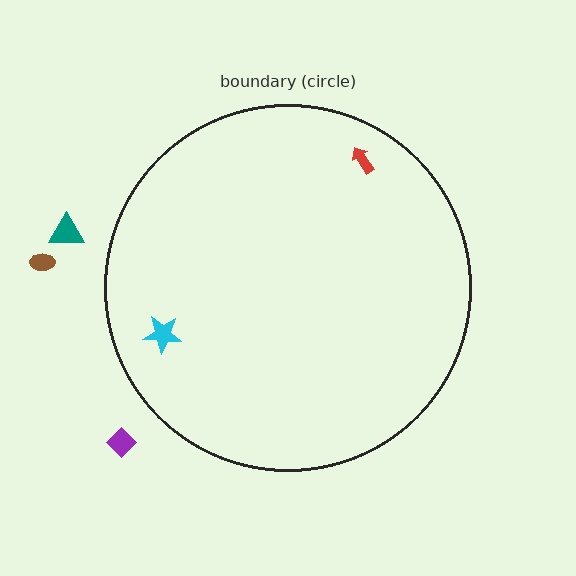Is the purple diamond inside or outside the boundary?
Outside.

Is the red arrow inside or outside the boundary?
Inside.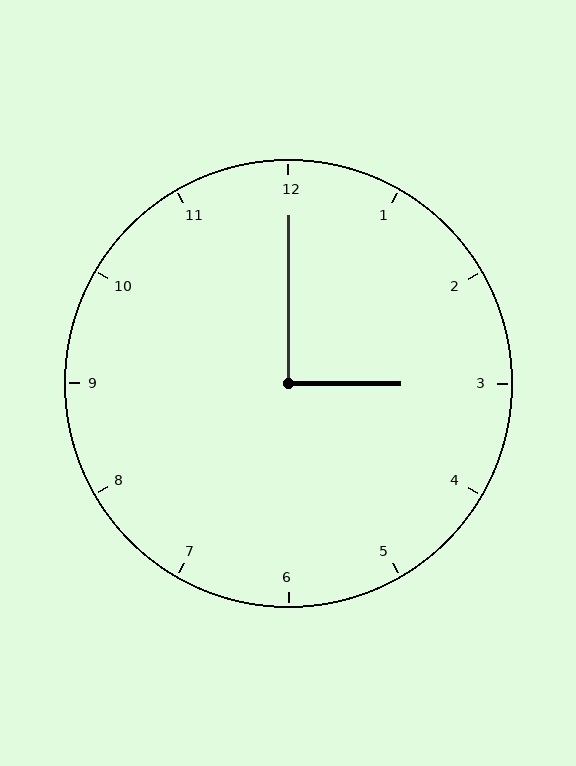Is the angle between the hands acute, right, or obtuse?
It is right.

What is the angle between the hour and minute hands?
Approximately 90 degrees.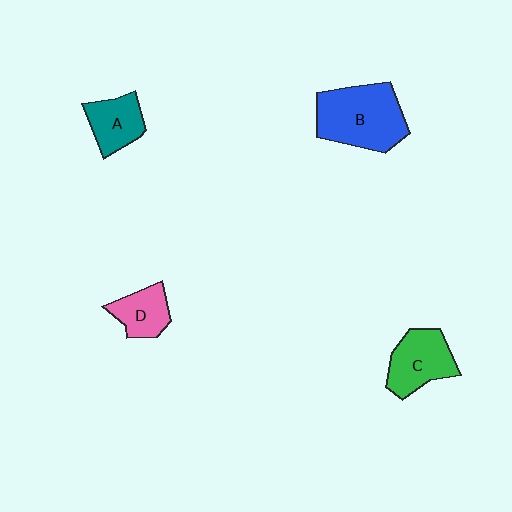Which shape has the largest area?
Shape B (blue).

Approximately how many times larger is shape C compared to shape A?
Approximately 1.3 times.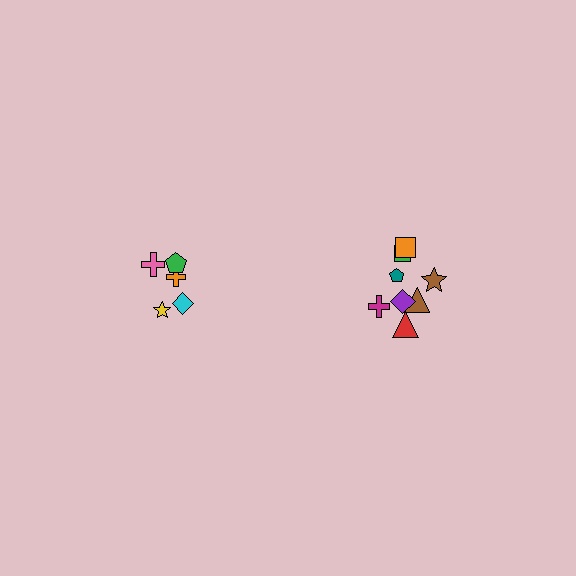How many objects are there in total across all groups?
There are 13 objects.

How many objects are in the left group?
There are 5 objects.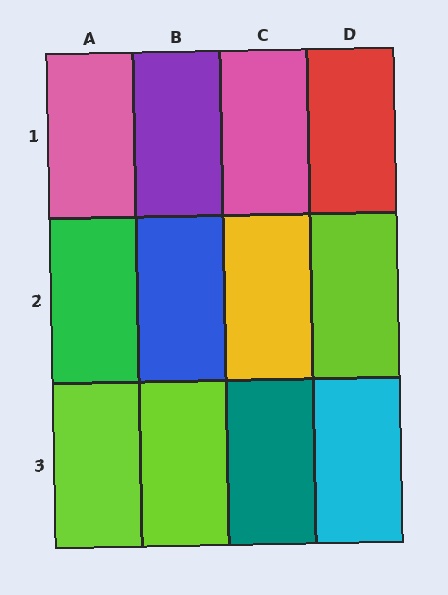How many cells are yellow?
1 cell is yellow.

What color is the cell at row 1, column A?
Pink.